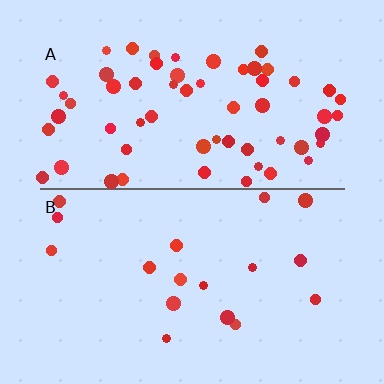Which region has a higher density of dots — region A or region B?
A (the top).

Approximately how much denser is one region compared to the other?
Approximately 3.4× — region A over region B.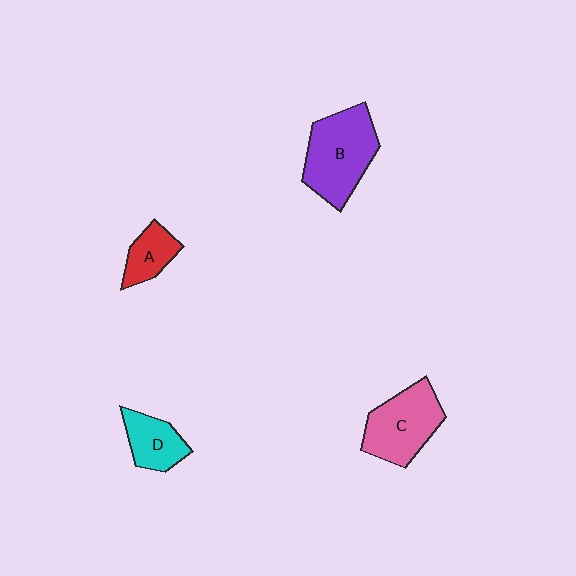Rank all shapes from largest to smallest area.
From largest to smallest: B (purple), C (pink), D (cyan), A (red).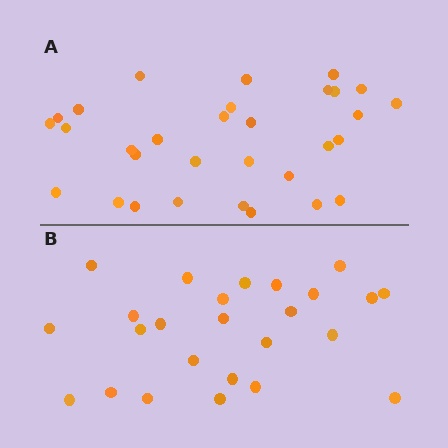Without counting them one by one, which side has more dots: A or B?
Region A (the top region) has more dots.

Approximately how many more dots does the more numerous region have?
Region A has about 6 more dots than region B.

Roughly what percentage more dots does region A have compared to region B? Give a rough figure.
About 25% more.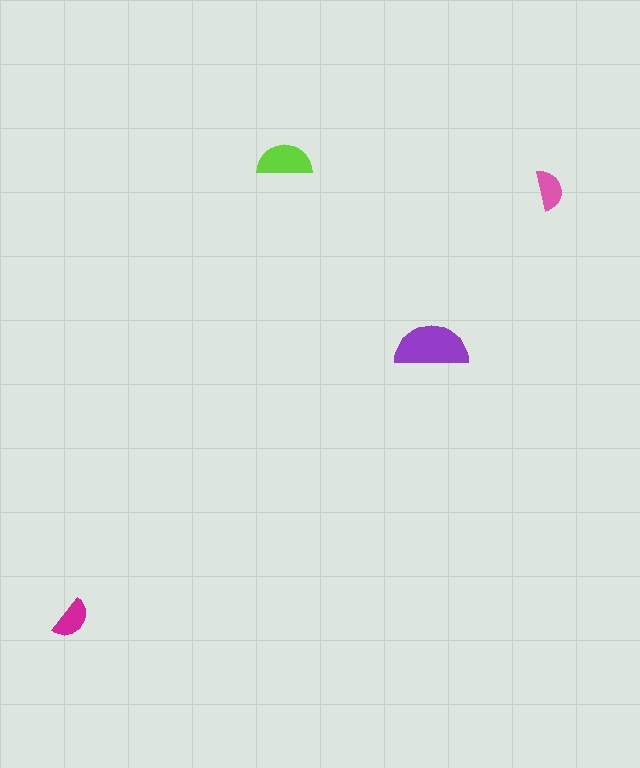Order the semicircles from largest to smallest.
the purple one, the lime one, the magenta one, the pink one.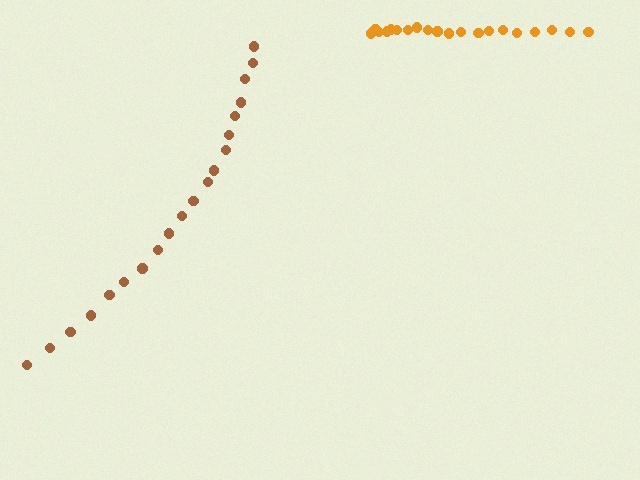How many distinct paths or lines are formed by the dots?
There are 2 distinct paths.